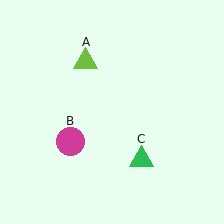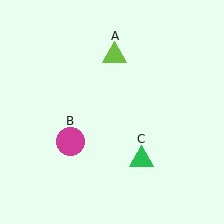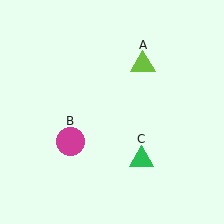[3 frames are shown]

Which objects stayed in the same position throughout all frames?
Magenta circle (object B) and green triangle (object C) remained stationary.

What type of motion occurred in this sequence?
The lime triangle (object A) rotated clockwise around the center of the scene.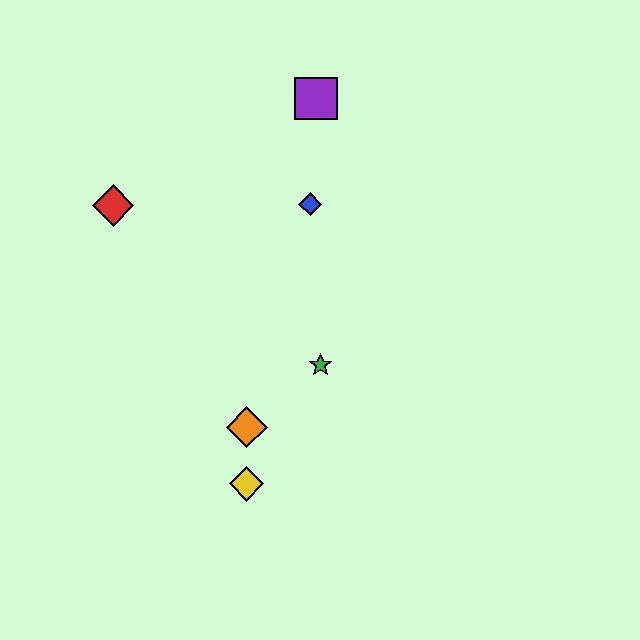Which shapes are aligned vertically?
The yellow diamond, the orange diamond are aligned vertically.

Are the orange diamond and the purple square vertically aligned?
No, the orange diamond is at x≈247 and the purple square is at x≈316.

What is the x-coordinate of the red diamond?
The red diamond is at x≈113.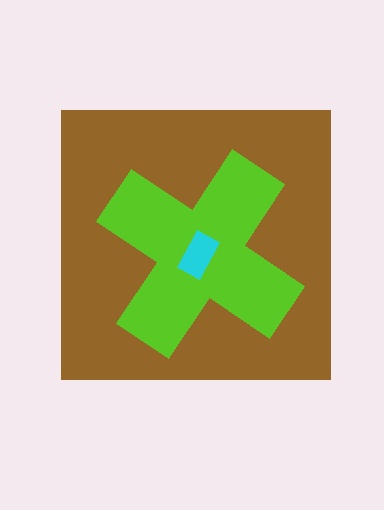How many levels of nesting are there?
3.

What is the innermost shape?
The cyan rectangle.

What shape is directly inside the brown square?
The lime cross.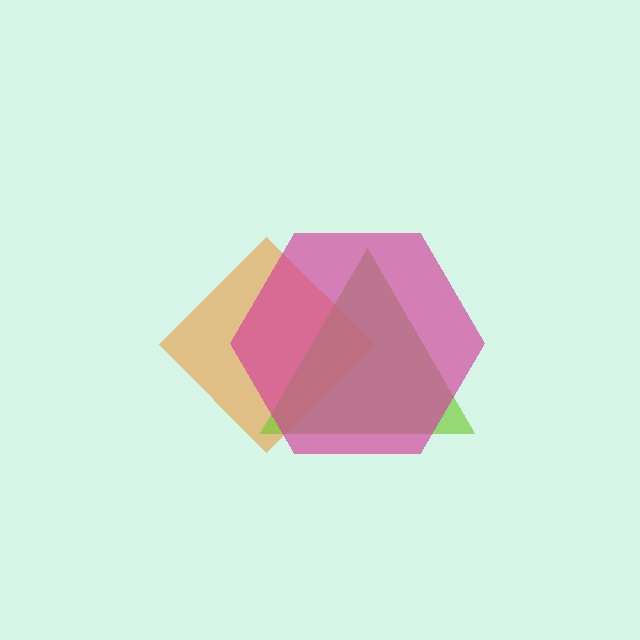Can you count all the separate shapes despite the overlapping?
Yes, there are 3 separate shapes.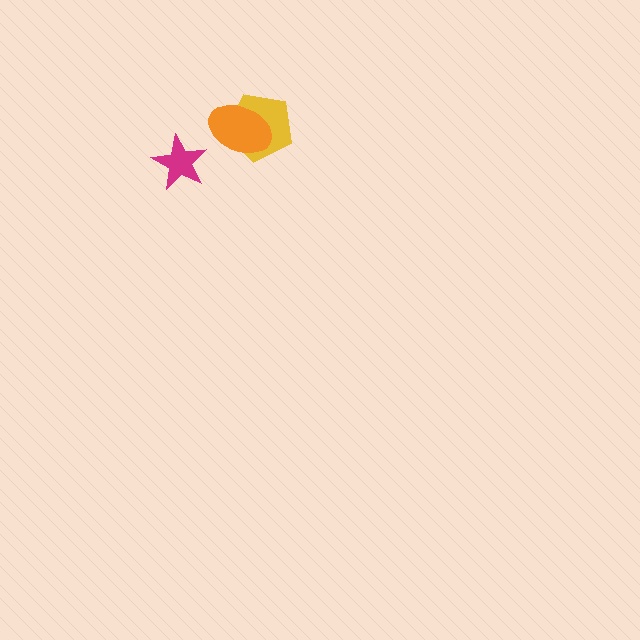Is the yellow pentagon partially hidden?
Yes, it is partially covered by another shape.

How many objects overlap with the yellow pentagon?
1 object overlaps with the yellow pentagon.